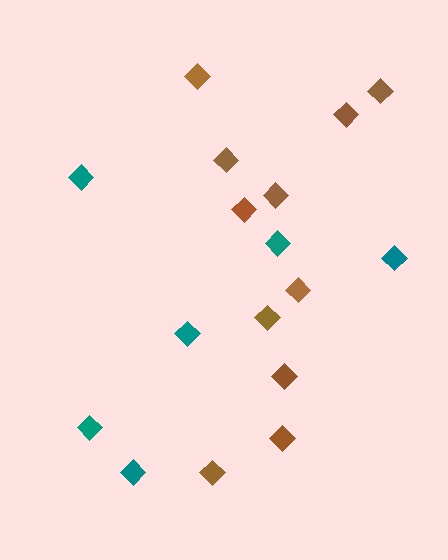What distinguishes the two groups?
There are 2 groups: one group of teal diamonds (6) and one group of brown diamonds (11).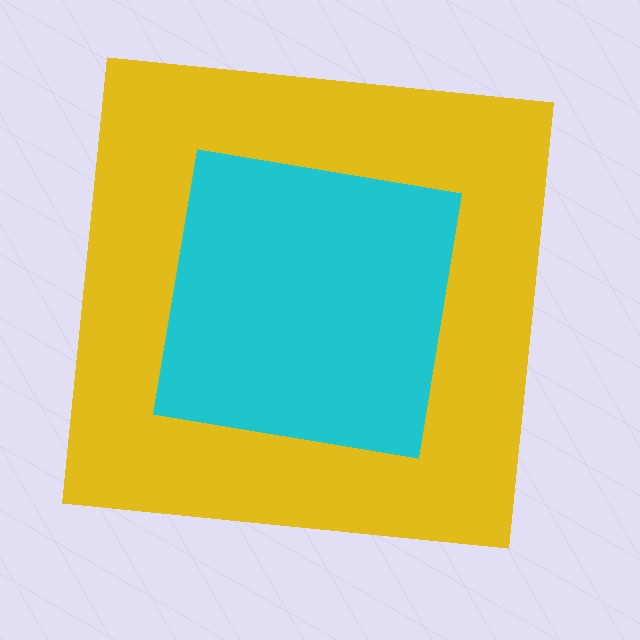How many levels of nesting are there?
2.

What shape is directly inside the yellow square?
The cyan square.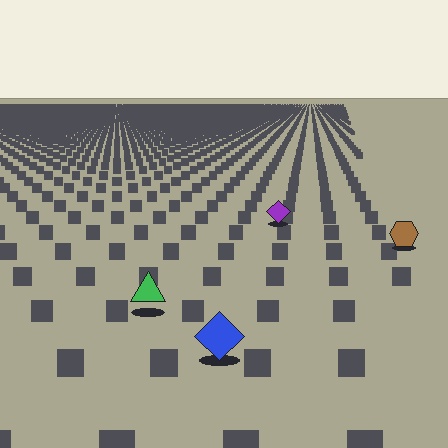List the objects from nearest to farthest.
From nearest to farthest: the blue diamond, the green triangle, the brown hexagon, the purple diamond.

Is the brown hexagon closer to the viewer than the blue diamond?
No. The blue diamond is closer — you can tell from the texture gradient: the ground texture is coarser near it.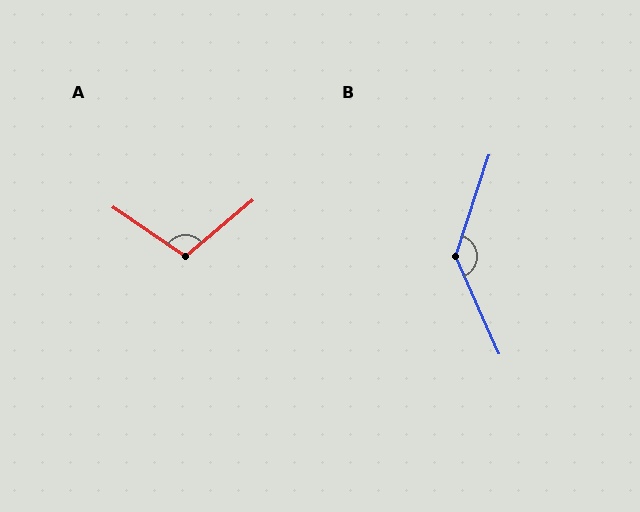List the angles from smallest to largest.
A (106°), B (137°).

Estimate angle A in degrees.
Approximately 106 degrees.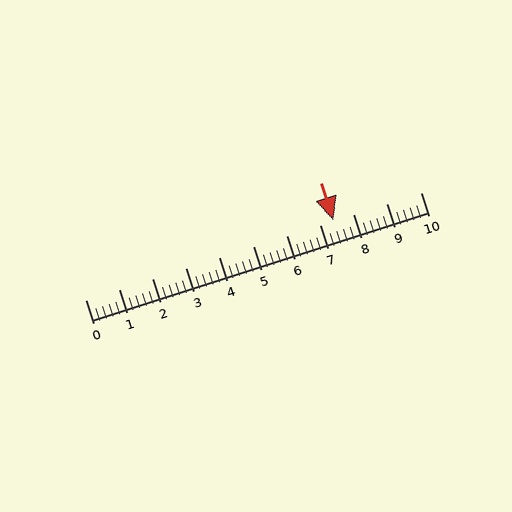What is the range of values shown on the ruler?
The ruler shows values from 0 to 10.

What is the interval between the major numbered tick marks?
The major tick marks are spaced 1 units apart.